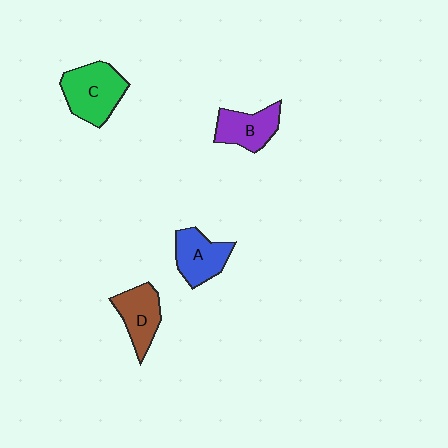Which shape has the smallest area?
Shape B (purple).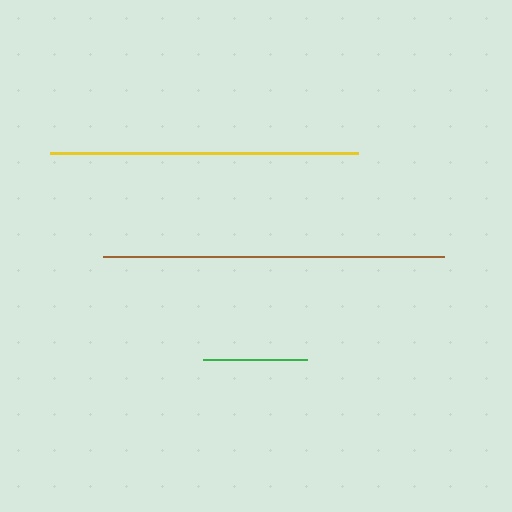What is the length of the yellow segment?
The yellow segment is approximately 307 pixels long.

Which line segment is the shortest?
The green line is the shortest at approximately 104 pixels.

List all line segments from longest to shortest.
From longest to shortest: brown, yellow, green.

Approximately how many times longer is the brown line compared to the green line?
The brown line is approximately 3.3 times the length of the green line.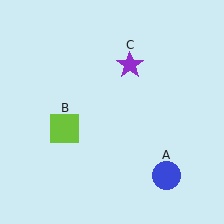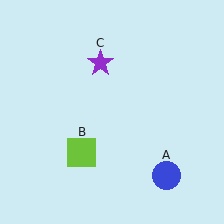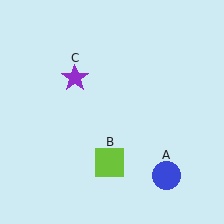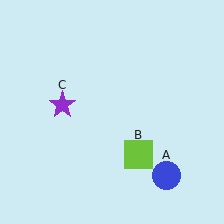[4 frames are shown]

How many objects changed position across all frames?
2 objects changed position: lime square (object B), purple star (object C).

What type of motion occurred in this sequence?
The lime square (object B), purple star (object C) rotated counterclockwise around the center of the scene.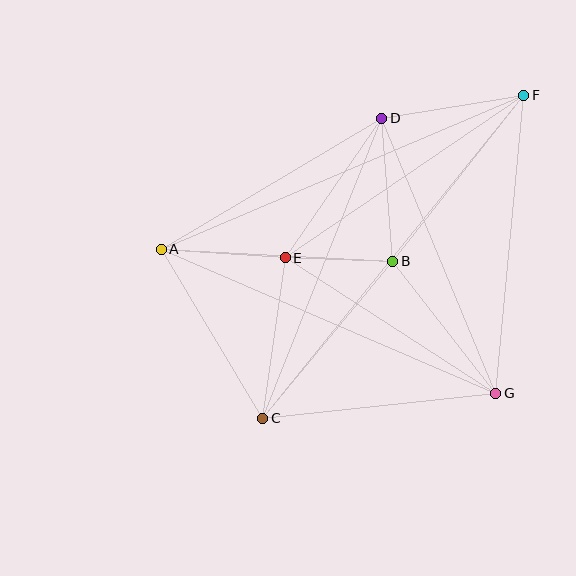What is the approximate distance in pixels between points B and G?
The distance between B and G is approximately 168 pixels.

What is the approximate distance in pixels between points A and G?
The distance between A and G is approximately 364 pixels.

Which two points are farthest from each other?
Points C and F are farthest from each other.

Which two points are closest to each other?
Points B and E are closest to each other.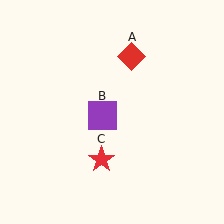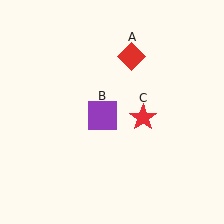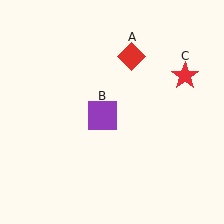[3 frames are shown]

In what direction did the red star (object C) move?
The red star (object C) moved up and to the right.